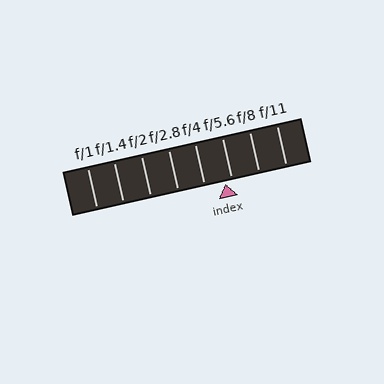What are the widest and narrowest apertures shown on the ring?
The widest aperture shown is f/1 and the narrowest is f/11.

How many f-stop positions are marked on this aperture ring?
There are 8 f-stop positions marked.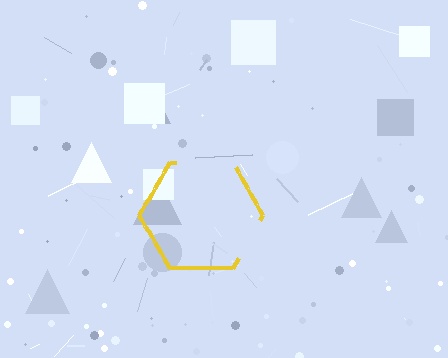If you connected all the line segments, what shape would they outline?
They would outline a hexagon.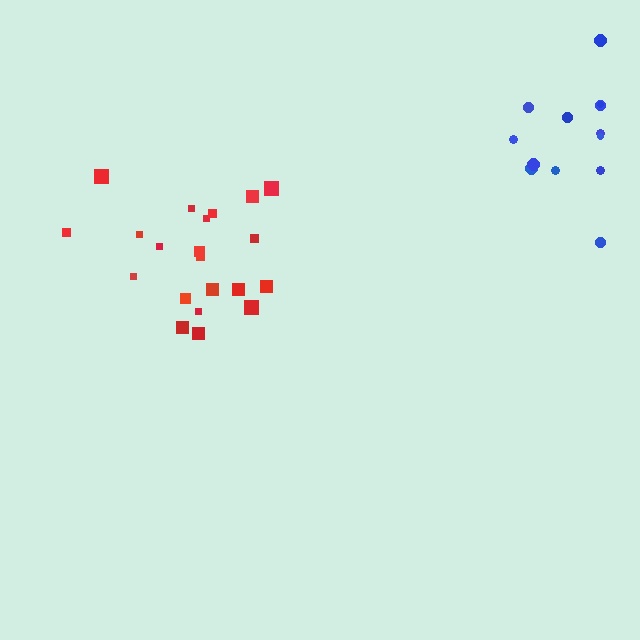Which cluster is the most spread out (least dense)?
Blue.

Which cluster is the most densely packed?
Red.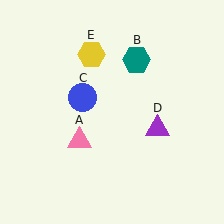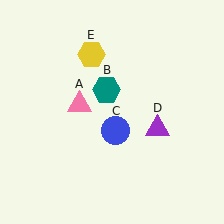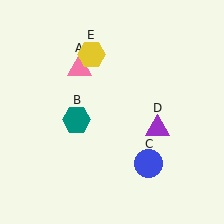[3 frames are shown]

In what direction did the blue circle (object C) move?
The blue circle (object C) moved down and to the right.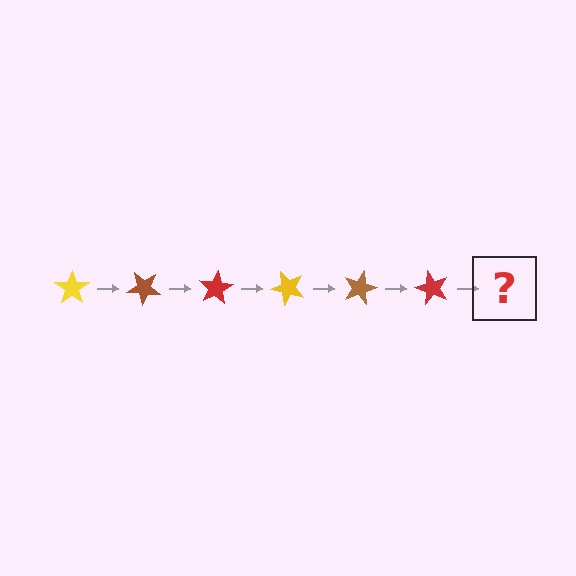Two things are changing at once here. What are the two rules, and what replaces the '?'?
The two rules are that it rotates 40 degrees each step and the color cycles through yellow, brown, and red. The '?' should be a yellow star, rotated 240 degrees from the start.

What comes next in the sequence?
The next element should be a yellow star, rotated 240 degrees from the start.